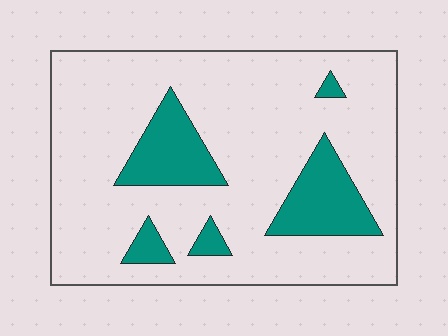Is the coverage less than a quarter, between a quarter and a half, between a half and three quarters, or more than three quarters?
Less than a quarter.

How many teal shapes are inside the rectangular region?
5.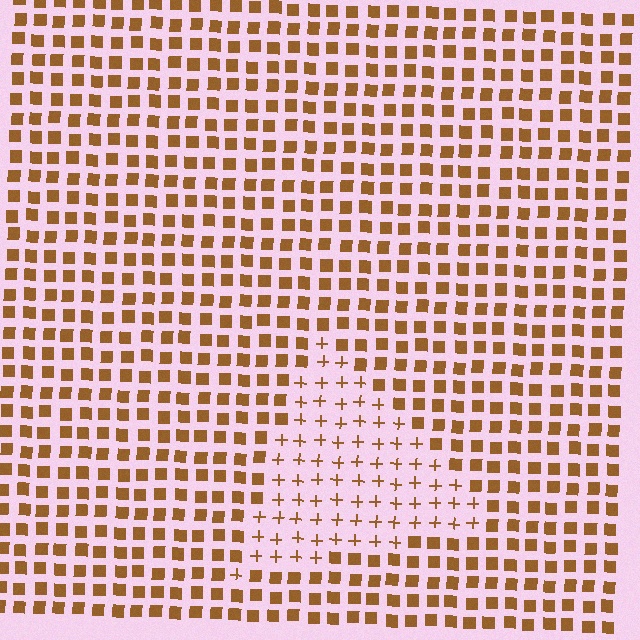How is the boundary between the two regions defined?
The boundary is defined by a change in element shape: plus signs inside vs. squares outside. All elements share the same color and spacing.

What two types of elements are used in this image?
The image uses plus signs inside the triangle region and squares outside it.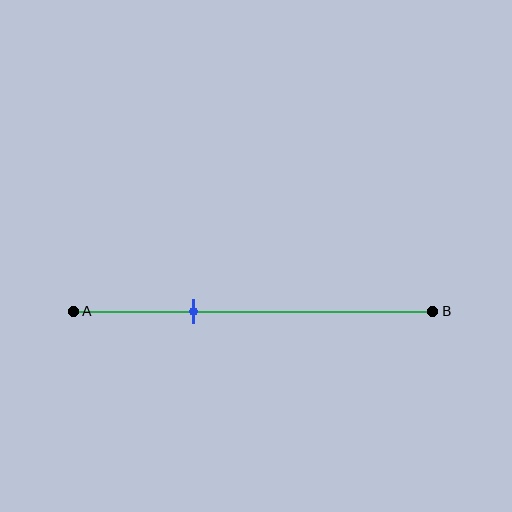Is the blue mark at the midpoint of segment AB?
No, the mark is at about 35% from A, not at the 50% midpoint.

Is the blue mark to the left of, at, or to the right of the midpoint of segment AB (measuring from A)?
The blue mark is to the left of the midpoint of segment AB.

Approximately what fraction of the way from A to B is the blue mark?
The blue mark is approximately 35% of the way from A to B.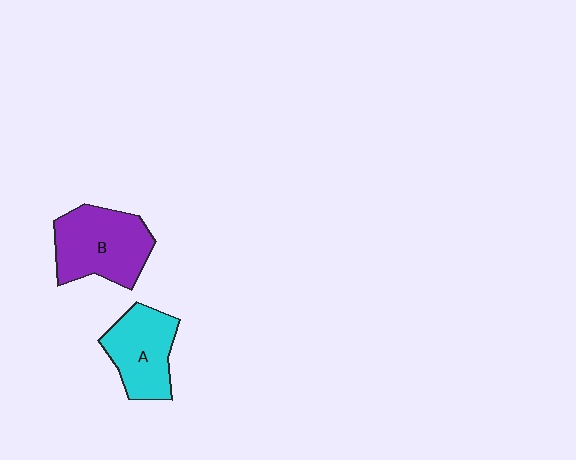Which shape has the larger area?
Shape B (purple).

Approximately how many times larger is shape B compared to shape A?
Approximately 1.2 times.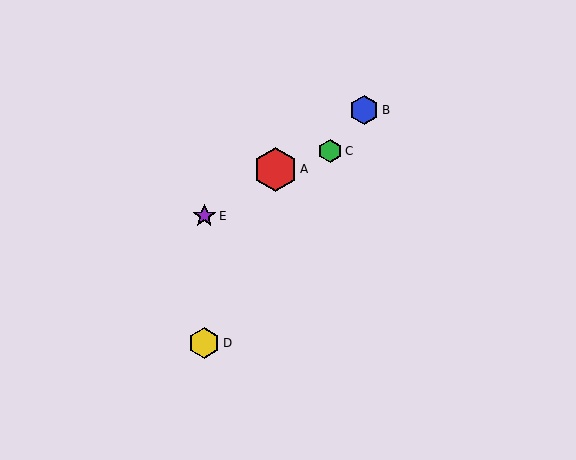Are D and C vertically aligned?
No, D is at x≈204 and C is at x≈330.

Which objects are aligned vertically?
Objects D, E are aligned vertically.